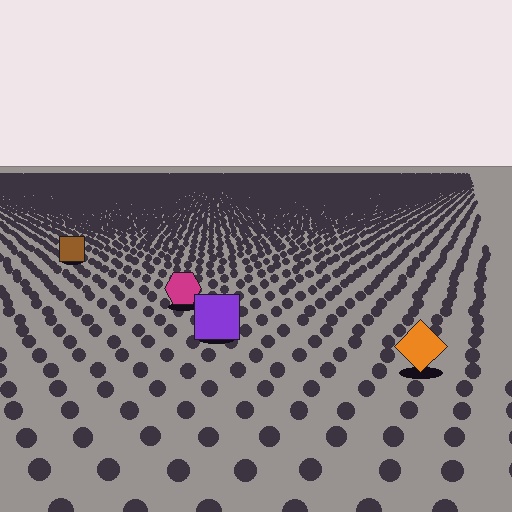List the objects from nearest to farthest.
From nearest to farthest: the orange diamond, the purple square, the magenta hexagon, the brown square.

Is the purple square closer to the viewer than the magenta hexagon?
Yes. The purple square is closer — you can tell from the texture gradient: the ground texture is coarser near it.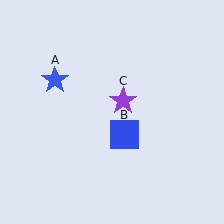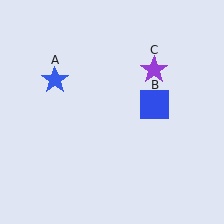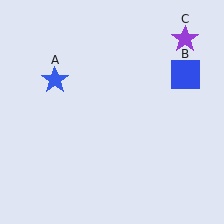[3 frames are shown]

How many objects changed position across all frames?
2 objects changed position: blue square (object B), purple star (object C).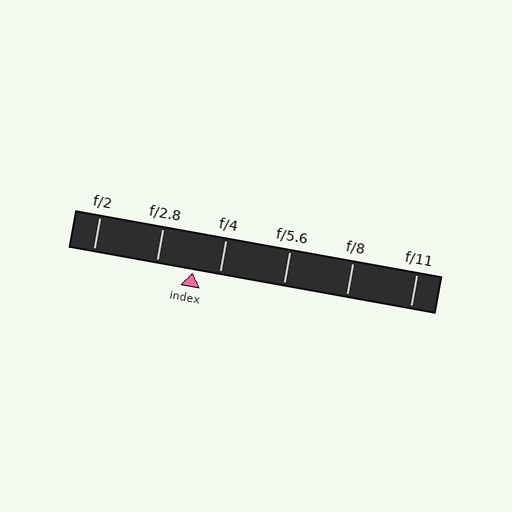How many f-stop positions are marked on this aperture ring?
There are 6 f-stop positions marked.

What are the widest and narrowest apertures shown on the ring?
The widest aperture shown is f/2 and the narrowest is f/11.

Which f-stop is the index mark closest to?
The index mark is closest to f/4.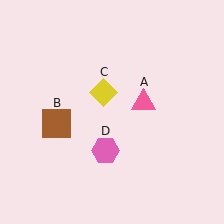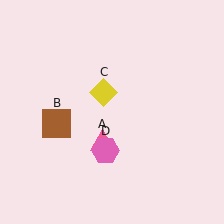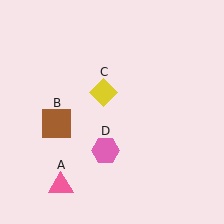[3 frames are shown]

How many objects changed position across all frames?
1 object changed position: pink triangle (object A).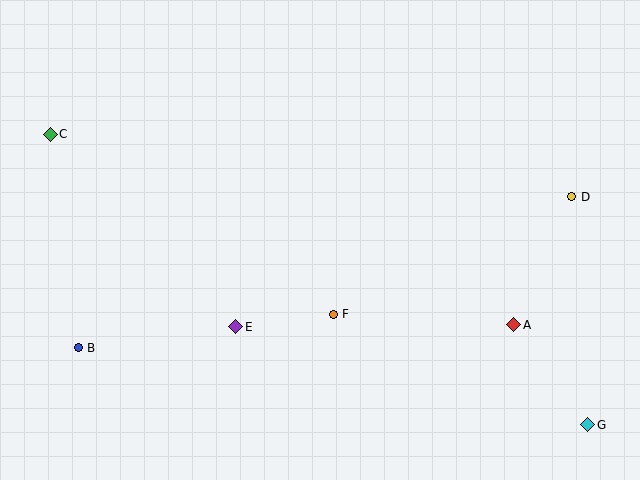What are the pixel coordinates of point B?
Point B is at (78, 348).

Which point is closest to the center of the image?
Point F at (333, 314) is closest to the center.